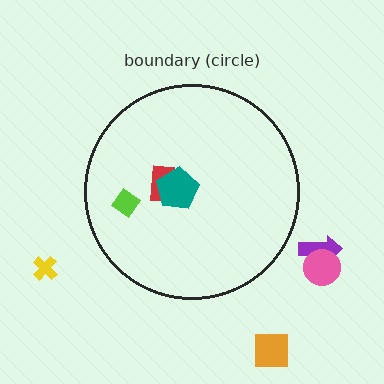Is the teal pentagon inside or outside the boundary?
Inside.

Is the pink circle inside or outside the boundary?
Outside.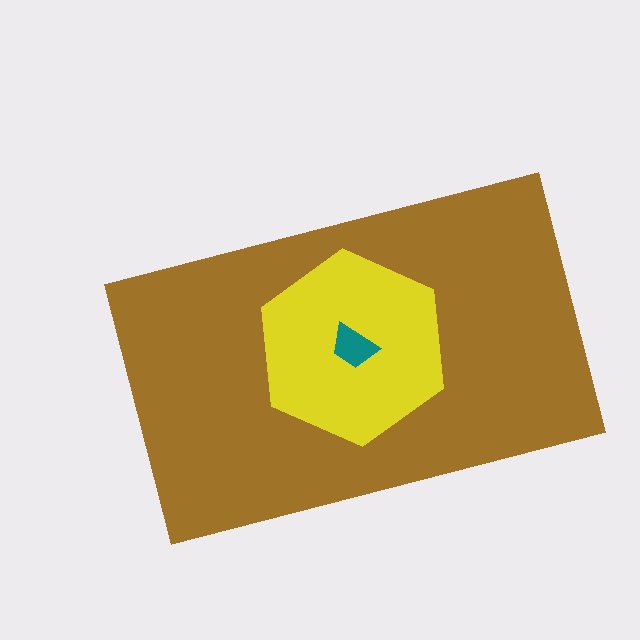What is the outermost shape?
The brown rectangle.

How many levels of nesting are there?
3.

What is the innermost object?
The teal trapezoid.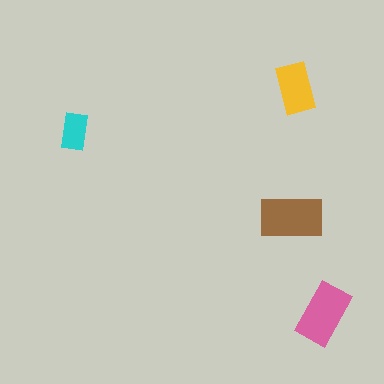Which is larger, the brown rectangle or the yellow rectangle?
The brown one.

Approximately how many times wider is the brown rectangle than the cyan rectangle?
About 1.5 times wider.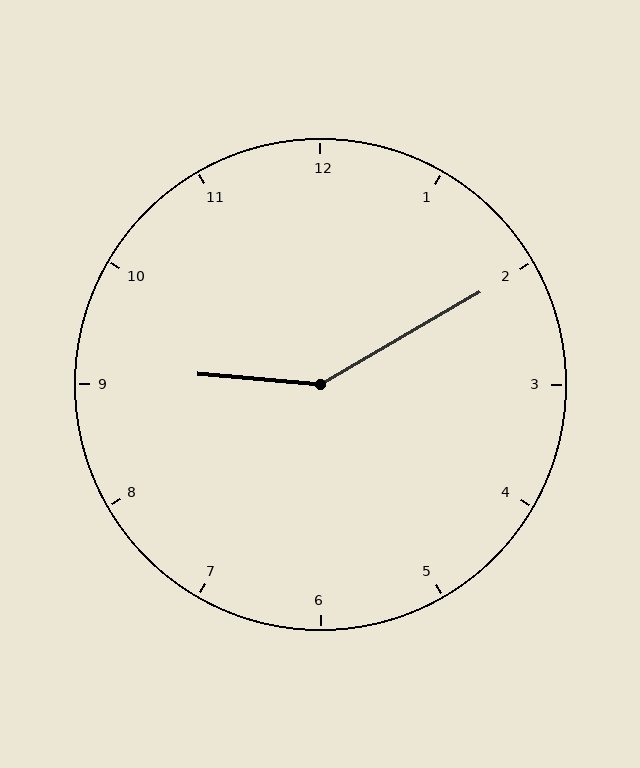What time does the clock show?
9:10.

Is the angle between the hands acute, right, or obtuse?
It is obtuse.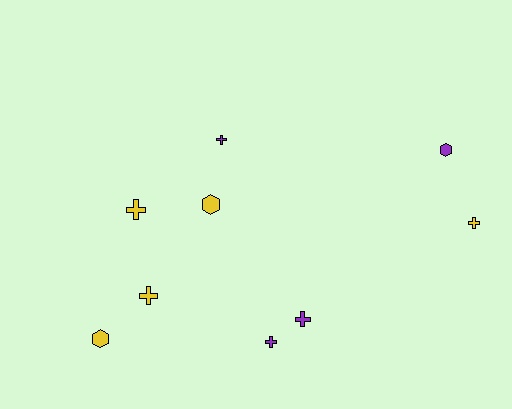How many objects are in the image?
There are 9 objects.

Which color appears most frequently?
Yellow, with 5 objects.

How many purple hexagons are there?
There is 1 purple hexagon.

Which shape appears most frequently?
Cross, with 6 objects.